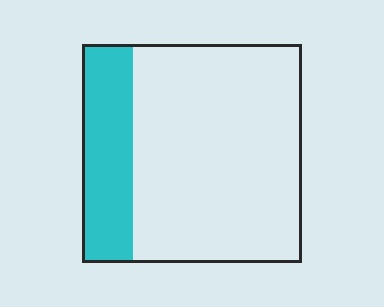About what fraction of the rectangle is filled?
About one quarter (1/4).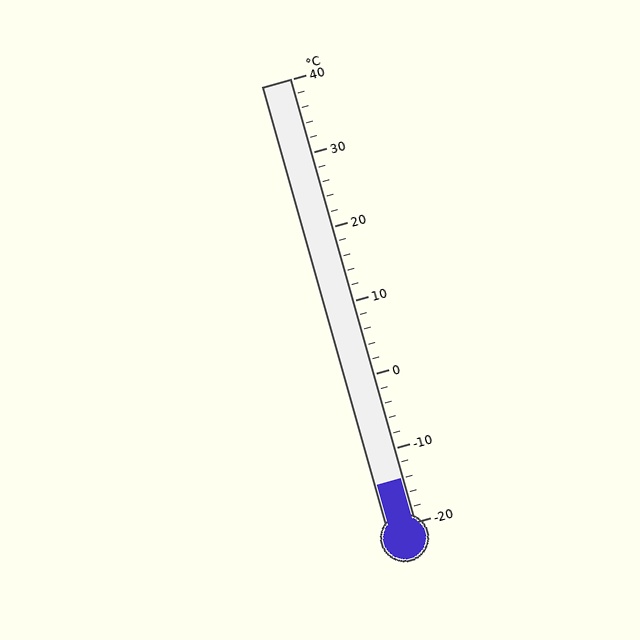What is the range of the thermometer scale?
The thermometer scale ranges from -20°C to 40°C.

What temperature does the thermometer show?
The thermometer shows approximately -14°C.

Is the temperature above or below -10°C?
The temperature is below -10°C.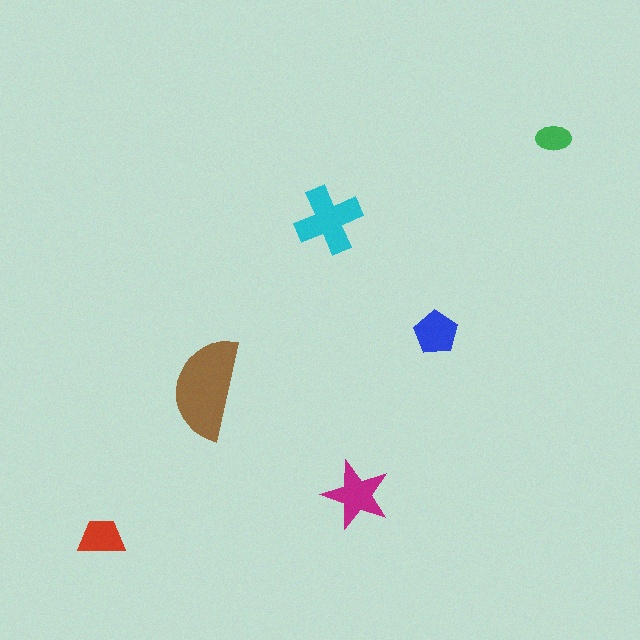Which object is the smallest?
The green ellipse.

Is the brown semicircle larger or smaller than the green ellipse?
Larger.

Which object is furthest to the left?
The red trapezoid is leftmost.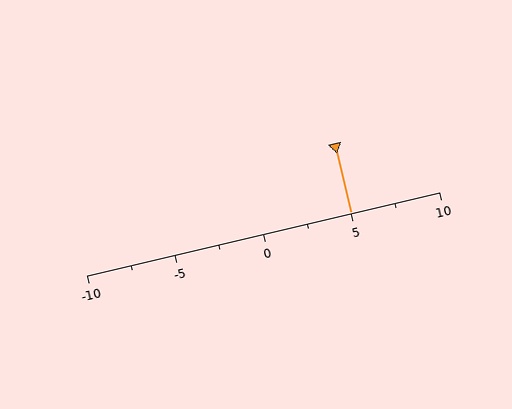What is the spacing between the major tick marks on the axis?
The major ticks are spaced 5 apart.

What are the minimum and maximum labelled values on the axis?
The axis runs from -10 to 10.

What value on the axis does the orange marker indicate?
The marker indicates approximately 5.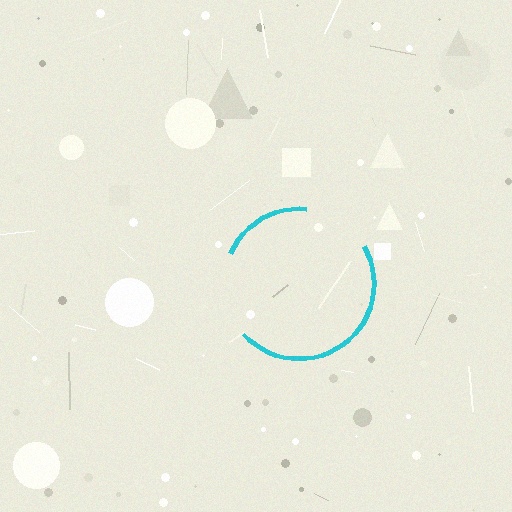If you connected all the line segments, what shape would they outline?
They would outline a circle.